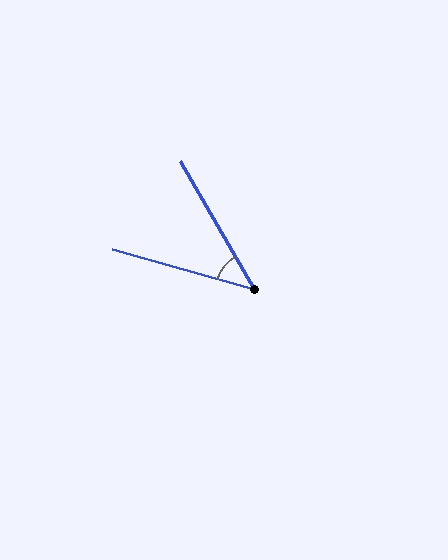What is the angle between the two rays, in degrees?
Approximately 44 degrees.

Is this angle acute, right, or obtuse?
It is acute.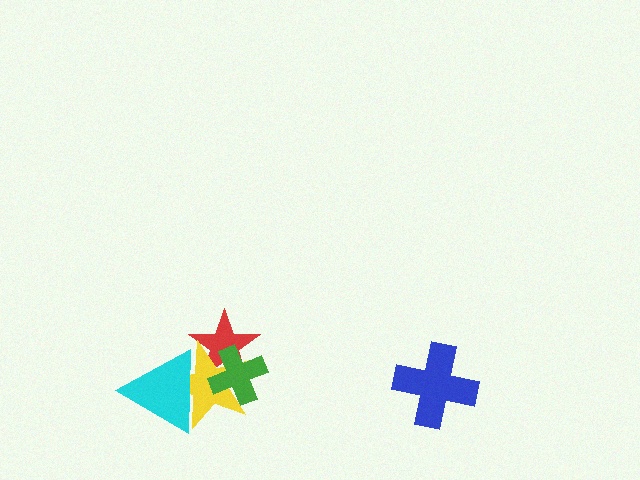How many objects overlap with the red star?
3 objects overlap with the red star.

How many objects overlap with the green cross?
2 objects overlap with the green cross.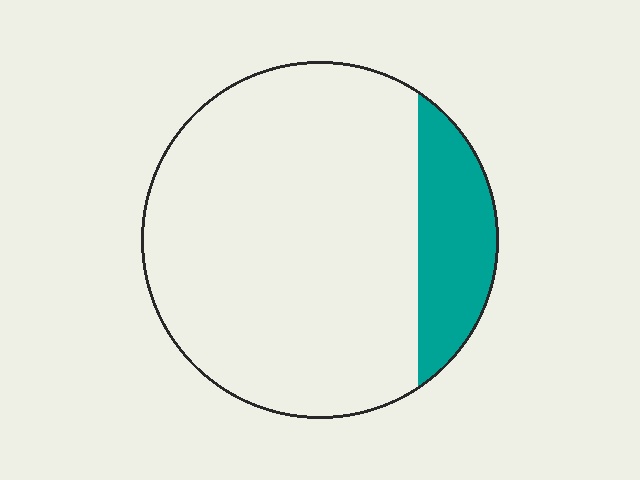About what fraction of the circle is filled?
About one sixth (1/6).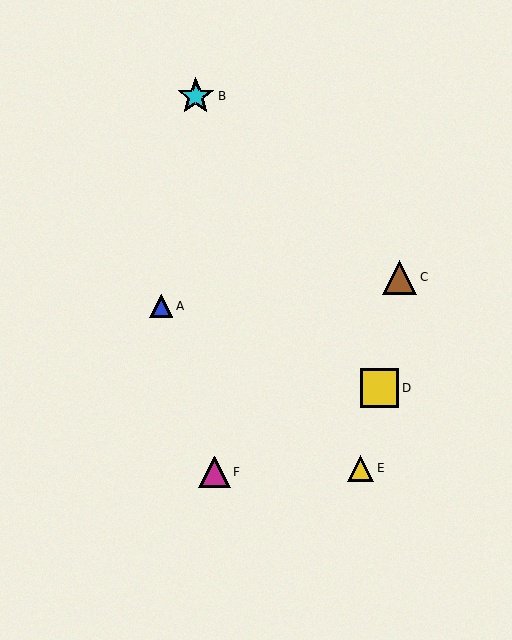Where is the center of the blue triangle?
The center of the blue triangle is at (161, 306).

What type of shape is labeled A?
Shape A is a blue triangle.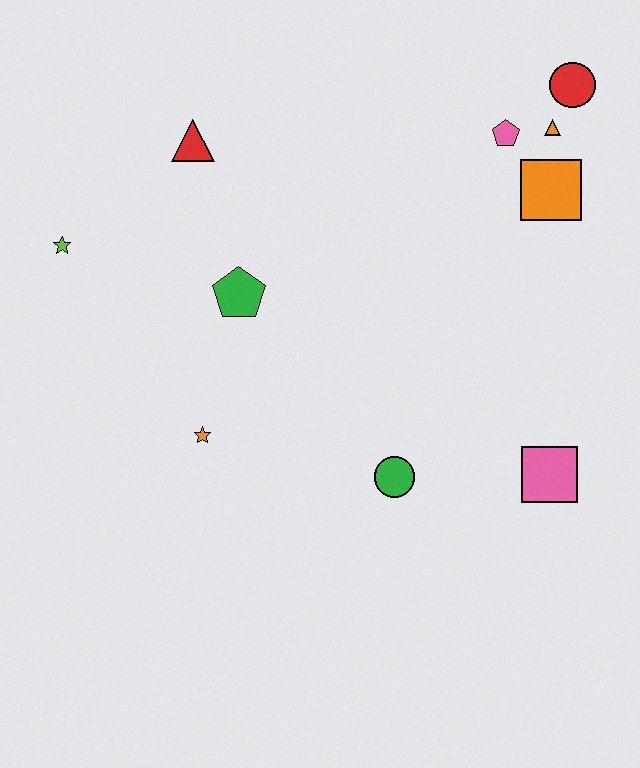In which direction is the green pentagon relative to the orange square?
The green pentagon is to the left of the orange square.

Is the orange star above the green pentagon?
No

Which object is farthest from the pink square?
The lime star is farthest from the pink square.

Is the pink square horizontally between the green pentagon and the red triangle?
No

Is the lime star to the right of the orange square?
No